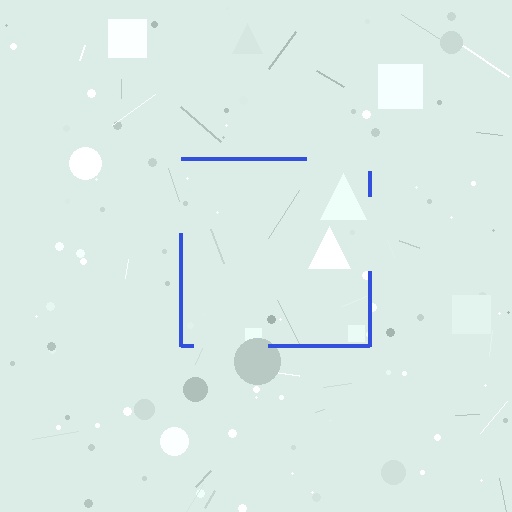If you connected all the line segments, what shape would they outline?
They would outline a square.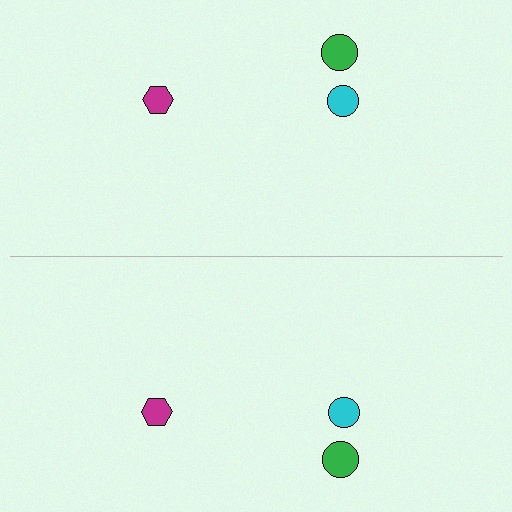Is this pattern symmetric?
Yes, this pattern has bilateral (reflection) symmetry.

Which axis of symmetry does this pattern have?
The pattern has a horizontal axis of symmetry running through the center of the image.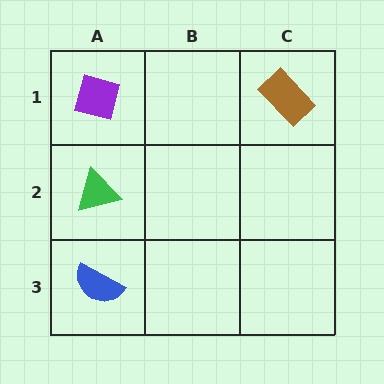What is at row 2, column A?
A green triangle.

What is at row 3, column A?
A blue semicircle.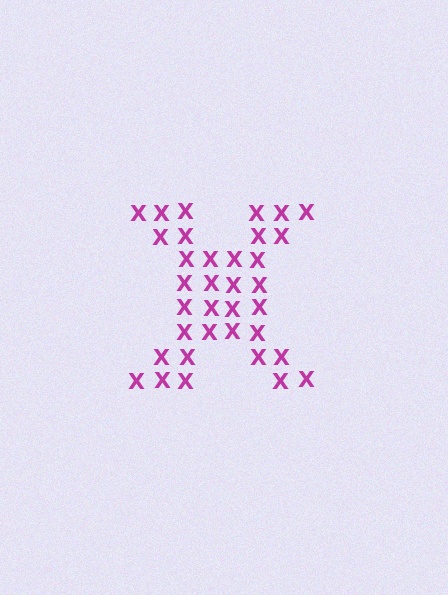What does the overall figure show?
The overall figure shows the letter X.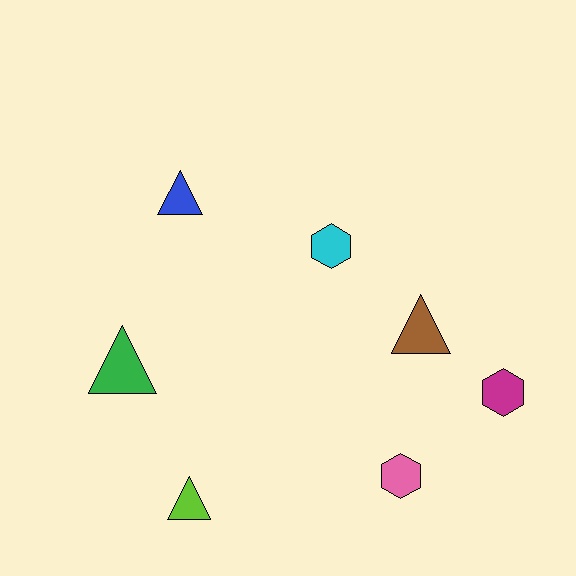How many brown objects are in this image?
There is 1 brown object.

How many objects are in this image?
There are 7 objects.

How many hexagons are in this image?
There are 3 hexagons.